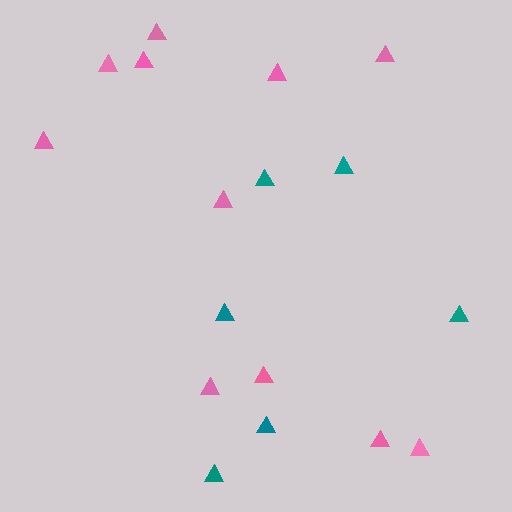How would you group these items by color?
There are 2 groups: one group of pink triangles (11) and one group of teal triangles (6).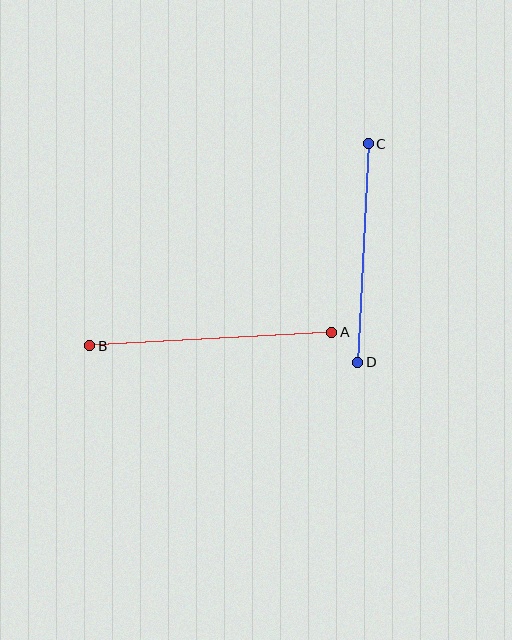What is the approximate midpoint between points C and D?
The midpoint is at approximately (363, 253) pixels.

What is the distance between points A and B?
The distance is approximately 242 pixels.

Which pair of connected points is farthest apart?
Points A and B are farthest apart.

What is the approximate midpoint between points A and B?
The midpoint is at approximately (211, 339) pixels.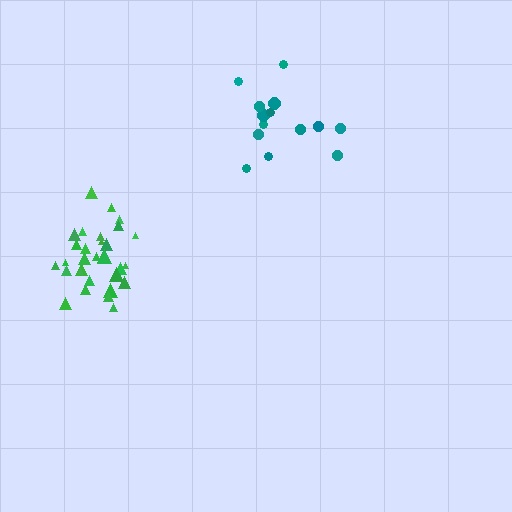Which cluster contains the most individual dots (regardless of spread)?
Green (32).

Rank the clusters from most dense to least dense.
green, teal.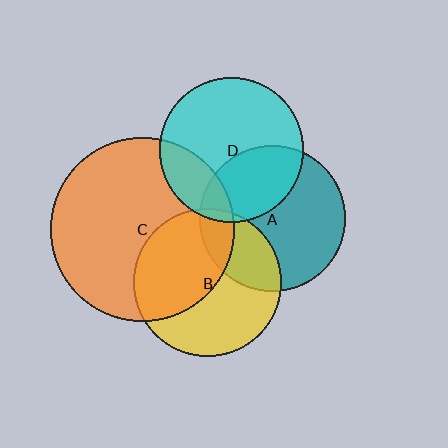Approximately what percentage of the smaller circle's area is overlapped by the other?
Approximately 20%.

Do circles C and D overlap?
Yes.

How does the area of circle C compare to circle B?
Approximately 1.5 times.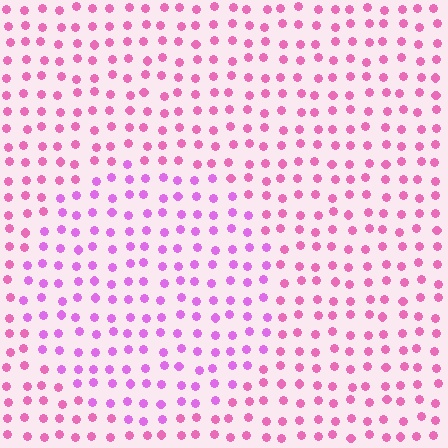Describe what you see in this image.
The image is filled with small pink elements in a uniform arrangement. A circle-shaped region is visible where the elements are tinted to a slightly different hue, forming a subtle color boundary.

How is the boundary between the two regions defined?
The boundary is defined purely by a slight shift in hue (about 28 degrees). Spacing, size, and orientation are identical on both sides.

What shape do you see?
I see a circle.